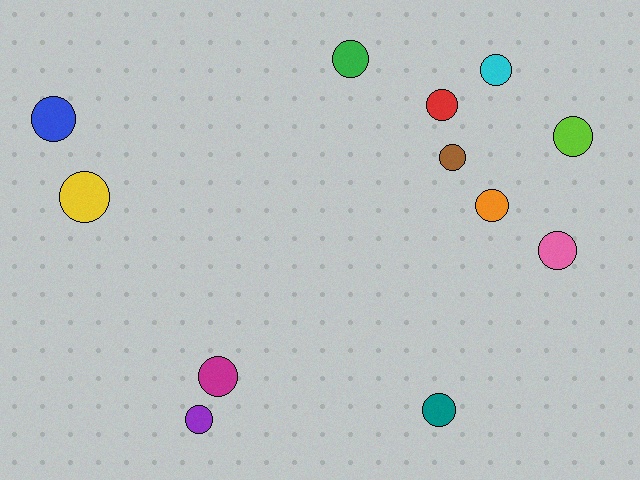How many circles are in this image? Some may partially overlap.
There are 12 circles.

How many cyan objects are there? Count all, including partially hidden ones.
There is 1 cyan object.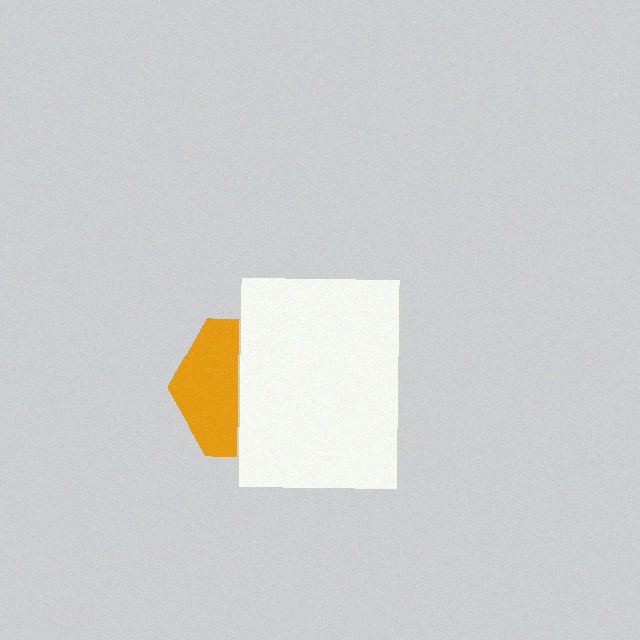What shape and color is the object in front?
The object in front is a white rectangle.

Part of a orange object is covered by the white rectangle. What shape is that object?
It is a hexagon.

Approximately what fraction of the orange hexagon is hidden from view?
Roughly 57% of the orange hexagon is hidden behind the white rectangle.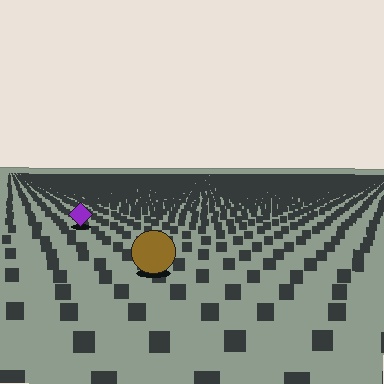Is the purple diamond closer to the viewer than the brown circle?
No. The brown circle is closer — you can tell from the texture gradient: the ground texture is coarser near it.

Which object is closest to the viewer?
The brown circle is closest. The texture marks near it are larger and more spread out.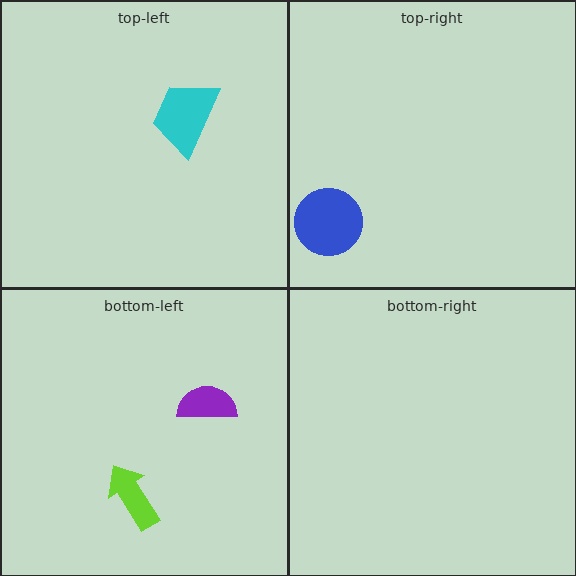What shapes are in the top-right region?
The blue circle.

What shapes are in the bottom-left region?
The purple semicircle, the lime arrow.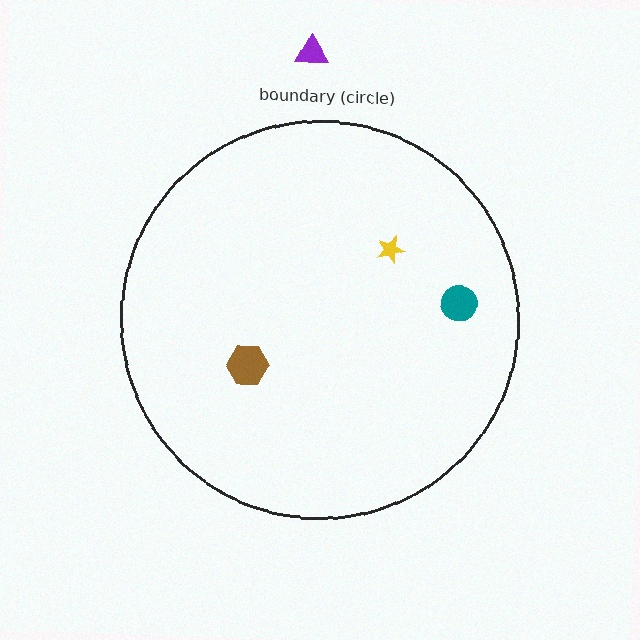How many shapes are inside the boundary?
3 inside, 1 outside.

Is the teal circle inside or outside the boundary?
Inside.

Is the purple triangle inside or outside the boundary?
Outside.